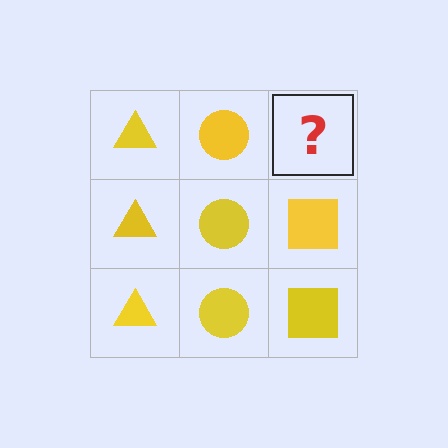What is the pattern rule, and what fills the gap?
The rule is that each column has a consistent shape. The gap should be filled with a yellow square.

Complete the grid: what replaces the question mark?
The question mark should be replaced with a yellow square.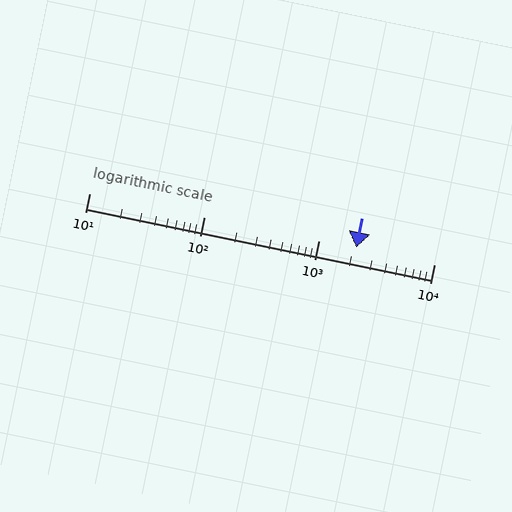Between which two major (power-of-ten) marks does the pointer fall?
The pointer is between 1000 and 10000.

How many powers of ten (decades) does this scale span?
The scale spans 3 decades, from 10 to 10000.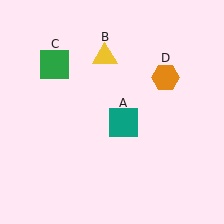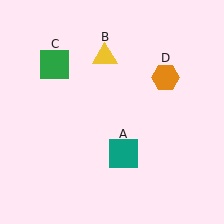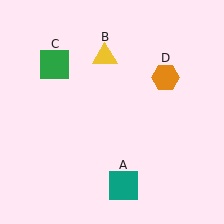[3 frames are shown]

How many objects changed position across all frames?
1 object changed position: teal square (object A).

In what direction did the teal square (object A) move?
The teal square (object A) moved down.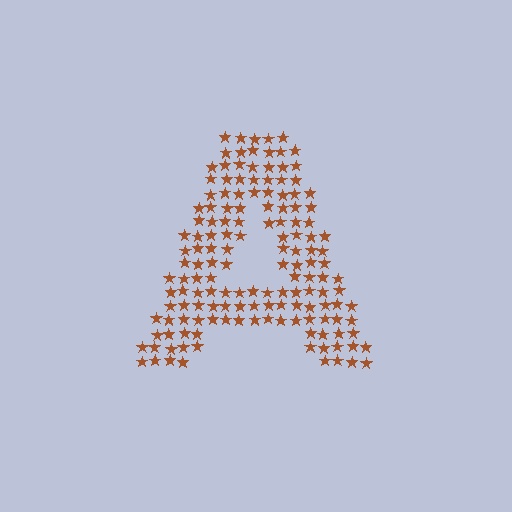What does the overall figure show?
The overall figure shows the letter A.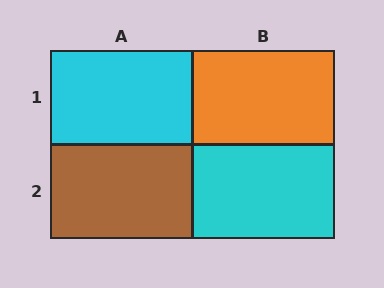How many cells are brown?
1 cell is brown.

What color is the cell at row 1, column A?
Cyan.